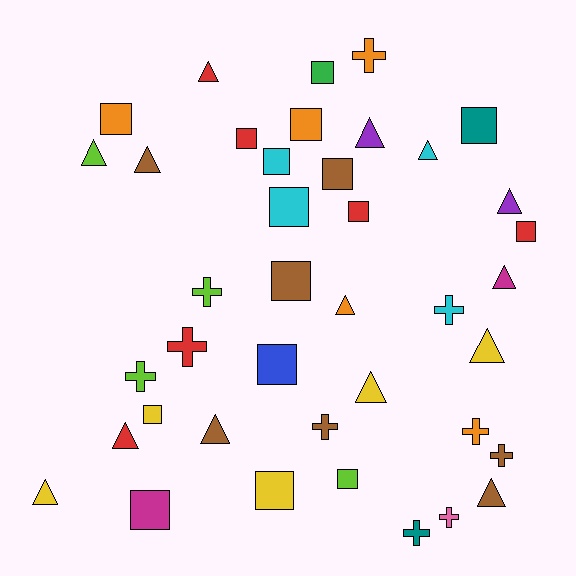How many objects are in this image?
There are 40 objects.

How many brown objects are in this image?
There are 7 brown objects.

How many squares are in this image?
There are 16 squares.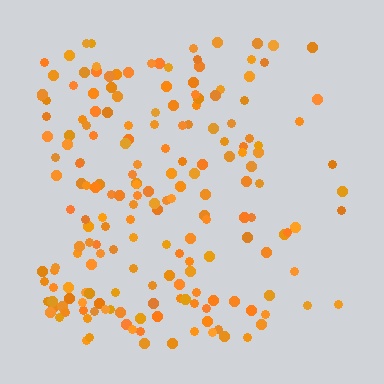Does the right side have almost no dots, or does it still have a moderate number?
Still a moderate number, just noticeably fewer than the left.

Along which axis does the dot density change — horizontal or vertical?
Horizontal.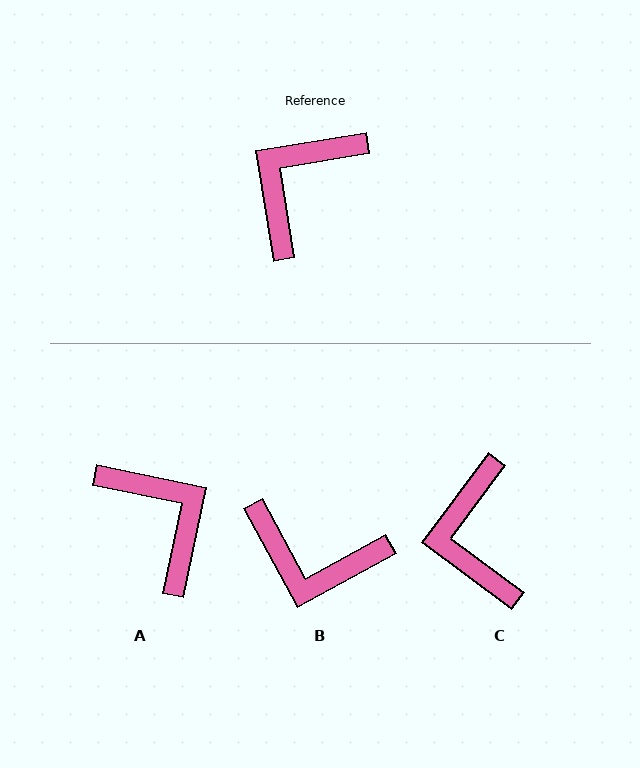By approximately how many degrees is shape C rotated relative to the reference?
Approximately 44 degrees counter-clockwise.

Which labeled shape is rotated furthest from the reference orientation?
A, about 111 degrees away.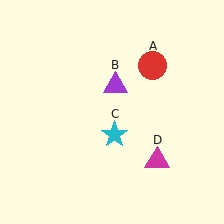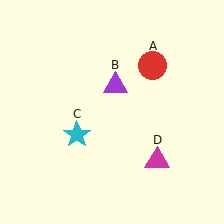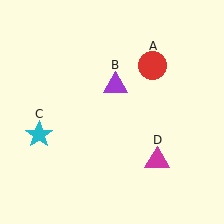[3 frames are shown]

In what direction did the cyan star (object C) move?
The cyan star (object C) moved left.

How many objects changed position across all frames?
1 object changed position: cyan star (object C).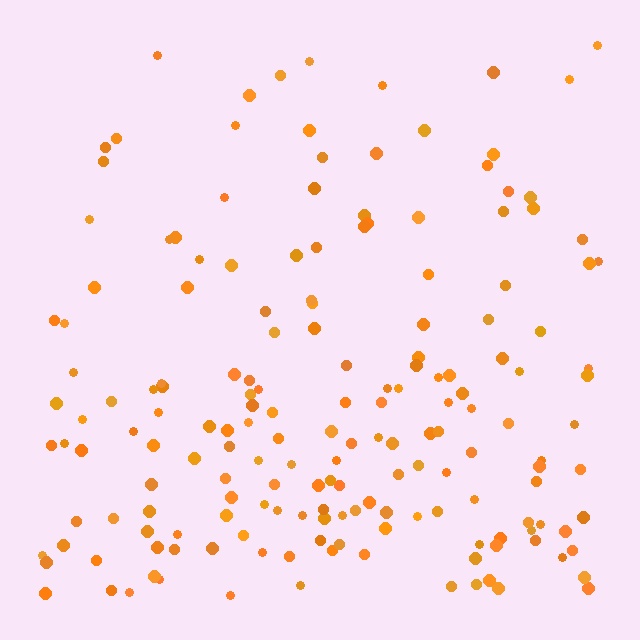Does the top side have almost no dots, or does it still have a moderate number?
Still a moderate number, just noticeably fewer than the bottom.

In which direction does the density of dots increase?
From top to bottom, with the bottom side densest.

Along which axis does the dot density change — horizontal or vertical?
Vertical.